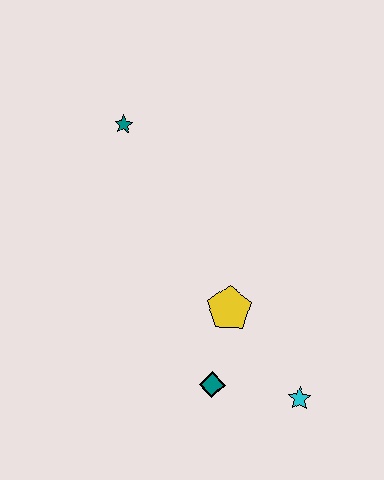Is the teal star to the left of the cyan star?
Yes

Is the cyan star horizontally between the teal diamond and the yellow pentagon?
No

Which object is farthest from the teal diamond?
The teal star is farthest from the teal diamond.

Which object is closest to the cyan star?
The teal diamond is closest to the cyan star.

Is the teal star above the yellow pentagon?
Yes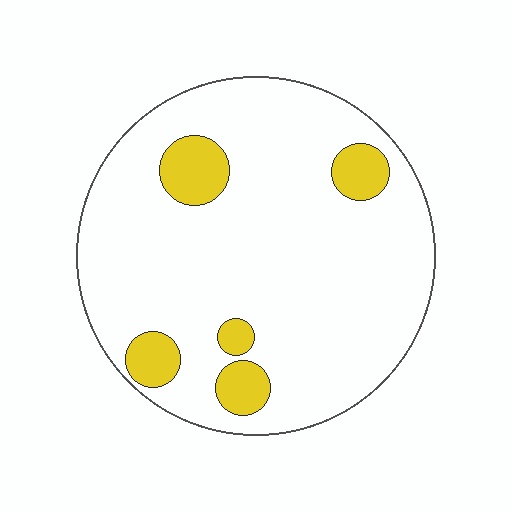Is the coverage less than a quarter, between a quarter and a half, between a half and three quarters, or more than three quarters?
Less than a quarter.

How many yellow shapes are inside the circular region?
5.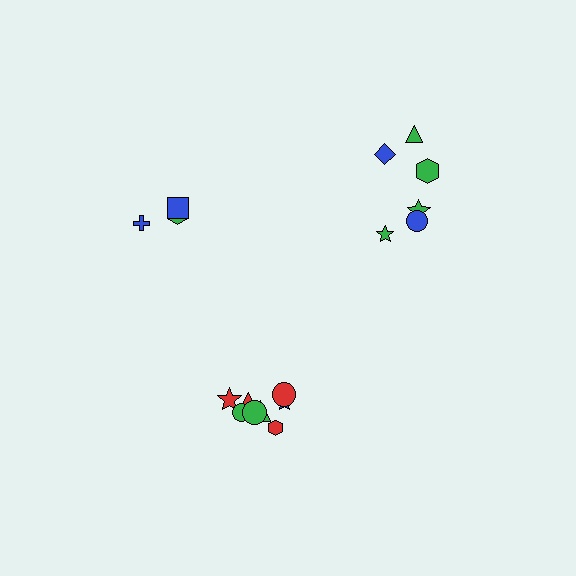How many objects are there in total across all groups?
There are 17 objects.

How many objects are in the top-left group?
There are 3 objects.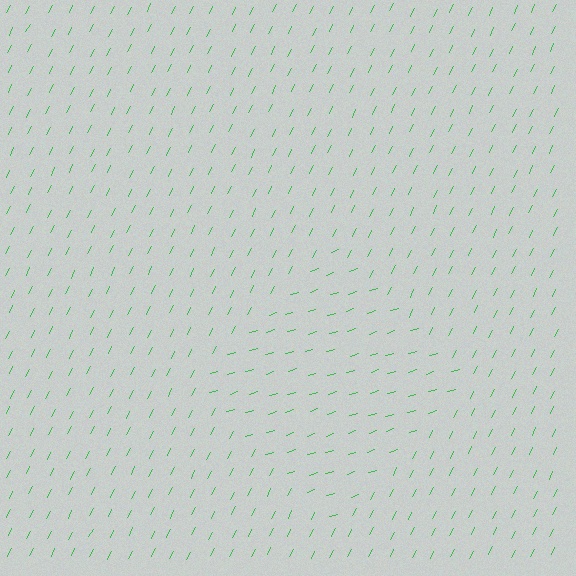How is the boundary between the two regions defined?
The boundary is defined purely by a change in line orientation (approximately 45 degrees difference). All lines are the same color and thickness.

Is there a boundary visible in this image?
Yes, there is a texture boundary formed by a change in line orientation.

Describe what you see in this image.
The image is filled with small green line segments. A diamond region in the image has lines oriented differently from the surrounding lines, creating a visible texture boundary.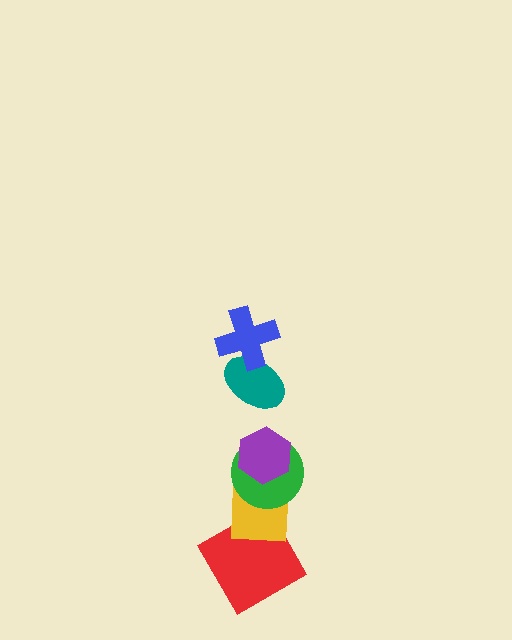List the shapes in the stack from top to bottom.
From top to bottom: the blue cross, the teal ellipse, the purple hexagon, the green circle, the yellow square, the red square.